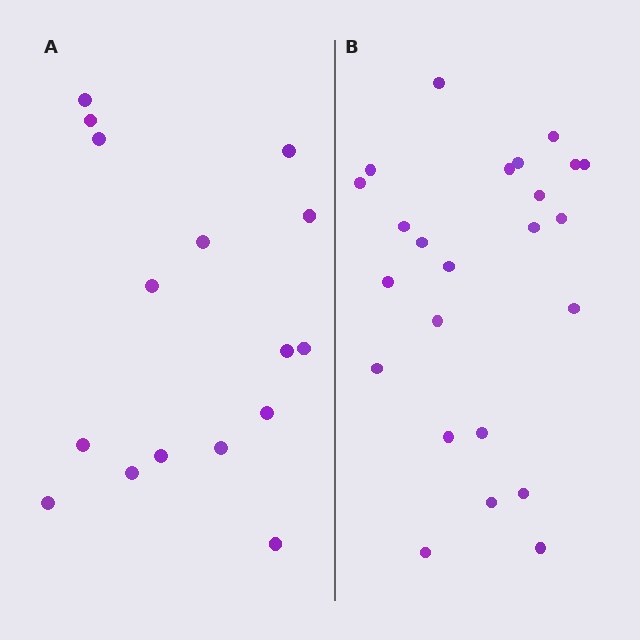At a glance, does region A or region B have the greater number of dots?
Region B (the right region) has more dots.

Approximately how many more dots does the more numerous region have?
Region B has roughly 8 or so more dots than region A.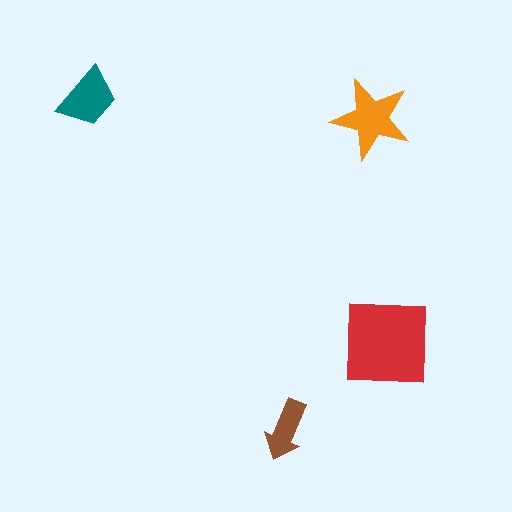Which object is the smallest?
The brown arrow.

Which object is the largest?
The red square.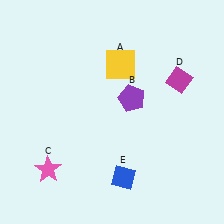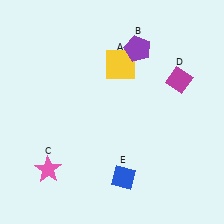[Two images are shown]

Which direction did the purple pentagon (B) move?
The purple pentagon (B) moved up.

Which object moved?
The purple pentagon (B) moved up.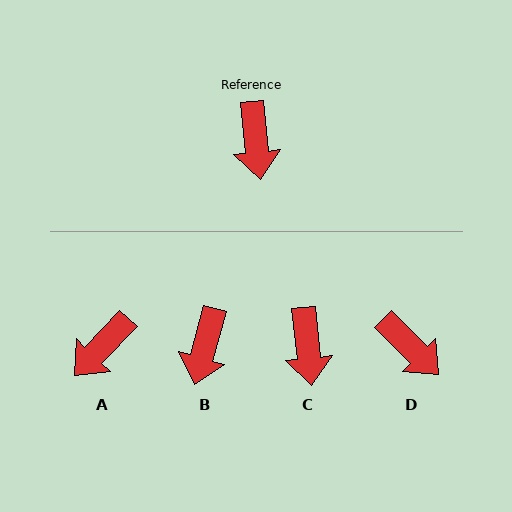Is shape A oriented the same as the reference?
No, it is off by about 49 degrees.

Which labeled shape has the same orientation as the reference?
C.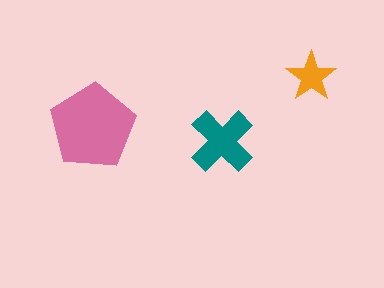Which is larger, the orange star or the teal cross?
The teal cross.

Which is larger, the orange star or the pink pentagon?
The pink pentagon.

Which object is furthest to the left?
The pink pentagon is leftmost.